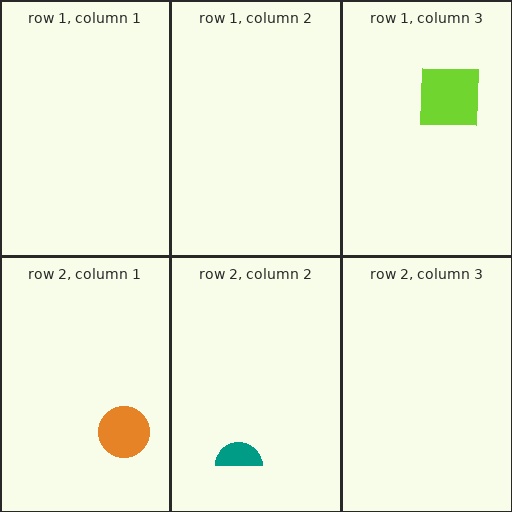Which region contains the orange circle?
The row 2, column 1 region.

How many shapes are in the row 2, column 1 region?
1.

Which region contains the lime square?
The row 1, column 3 region.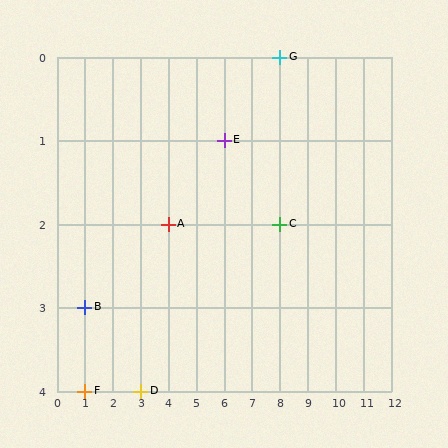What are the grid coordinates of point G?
Point G is at grid coordinates (8, 0).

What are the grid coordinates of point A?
Point A is at grid coordinates (4, 2).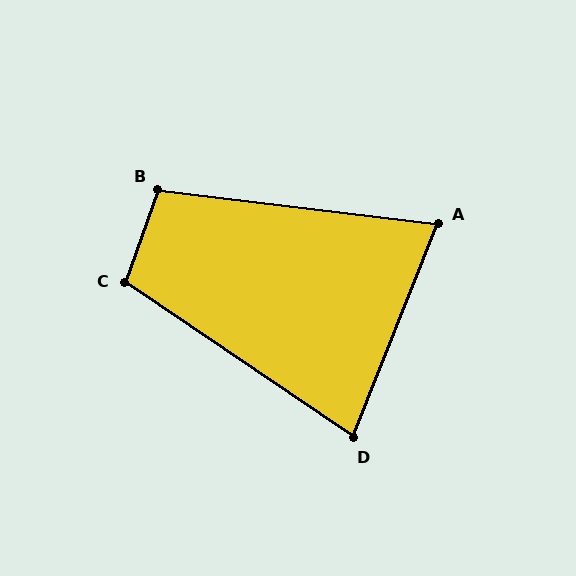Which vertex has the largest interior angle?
C, at approximately 105 degrees.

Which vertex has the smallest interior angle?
A, at approximately 75 degrees.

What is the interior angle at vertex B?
Approximately 103 degrees (obtuse).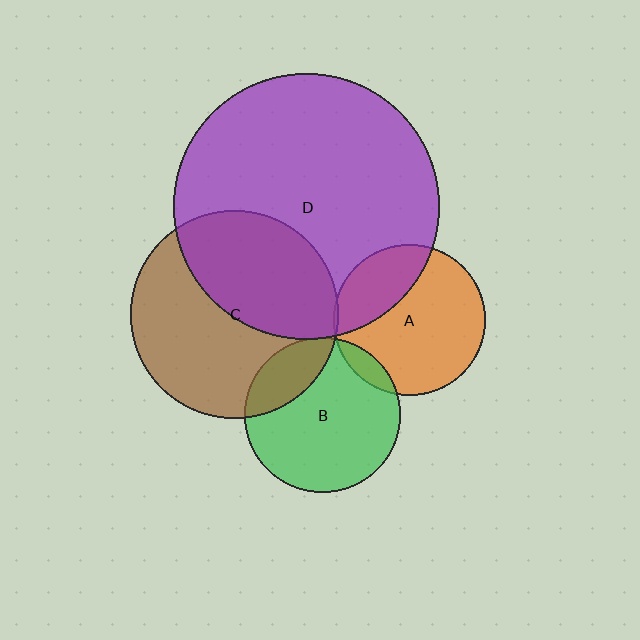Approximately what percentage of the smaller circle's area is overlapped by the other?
Approximately 20%.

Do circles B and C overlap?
Yes.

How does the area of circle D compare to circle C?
Approximately 1.6 times.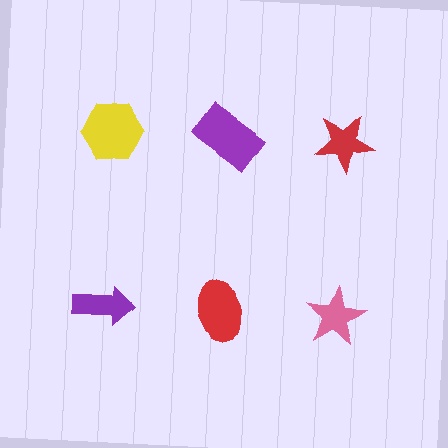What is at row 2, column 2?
A red ellipse.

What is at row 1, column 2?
A purple rectangle.